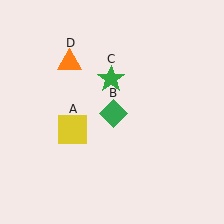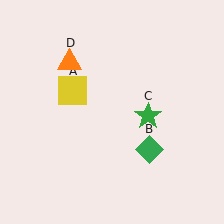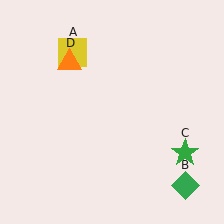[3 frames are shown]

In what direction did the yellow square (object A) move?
The yellow square (object A) moved up.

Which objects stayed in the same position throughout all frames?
Orange triangle (object D) remained stationary.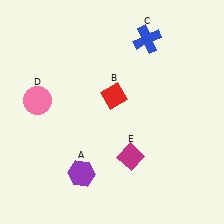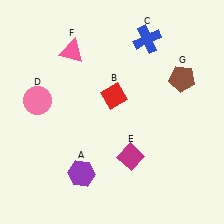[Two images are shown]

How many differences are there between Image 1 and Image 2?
There are 2 differences between the two images.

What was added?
A pink triangle (F), a brown pentagon (G) were added in Image 2.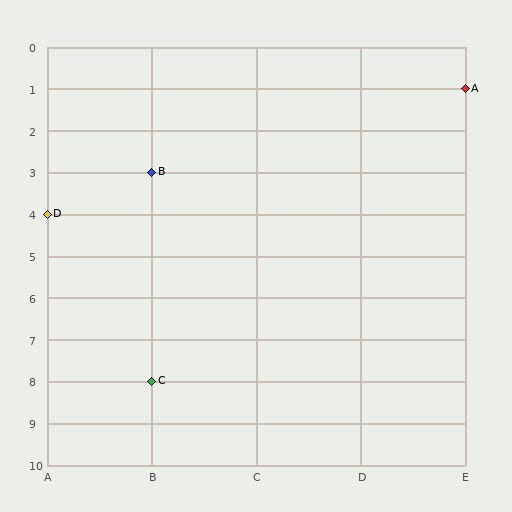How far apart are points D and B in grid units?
Points D and B are 1 column and 1 row apart (about 1.4 grid units diagonally).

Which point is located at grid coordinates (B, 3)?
Point B is at (B, 3).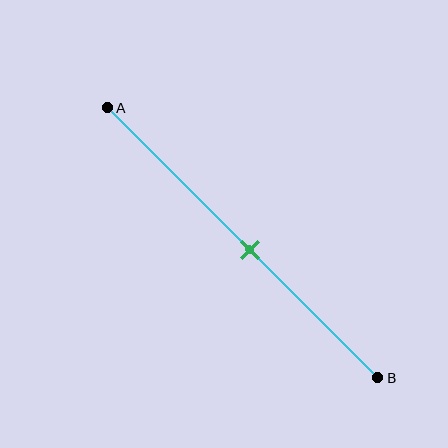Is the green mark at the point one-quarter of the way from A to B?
No, the mark is at about 55% from A, not at the 25% one-quarter point.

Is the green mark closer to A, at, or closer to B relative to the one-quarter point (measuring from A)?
The green mark is closer to point B than the one-quarter point of segment AB.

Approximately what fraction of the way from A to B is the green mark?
The green mark is approximately 55% of the way from A to B.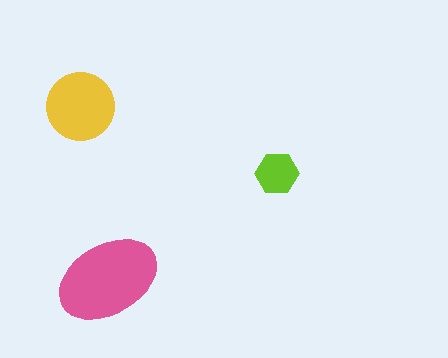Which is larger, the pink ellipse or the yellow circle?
The pink ellipse.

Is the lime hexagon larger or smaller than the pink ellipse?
Smaller.